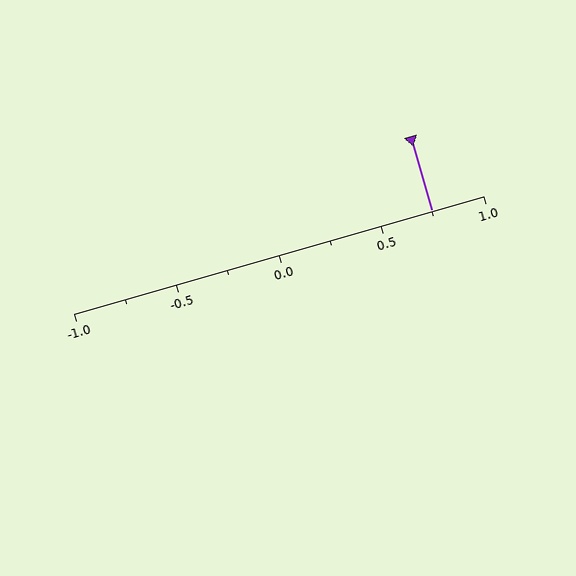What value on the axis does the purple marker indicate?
The marker indicates approximately 0.75.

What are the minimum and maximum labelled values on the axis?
The axis runs from -1.0 to 1.0.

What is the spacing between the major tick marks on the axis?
The major ticks are spaced 0.5 apart.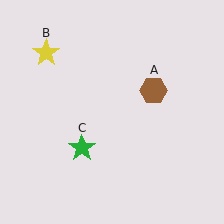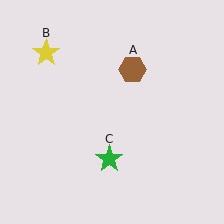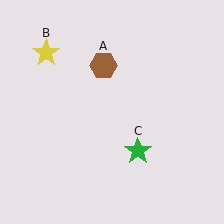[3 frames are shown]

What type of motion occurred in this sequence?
The brown hexagon (object A), green star (object C) rotated counterclockwise around the center of the scene.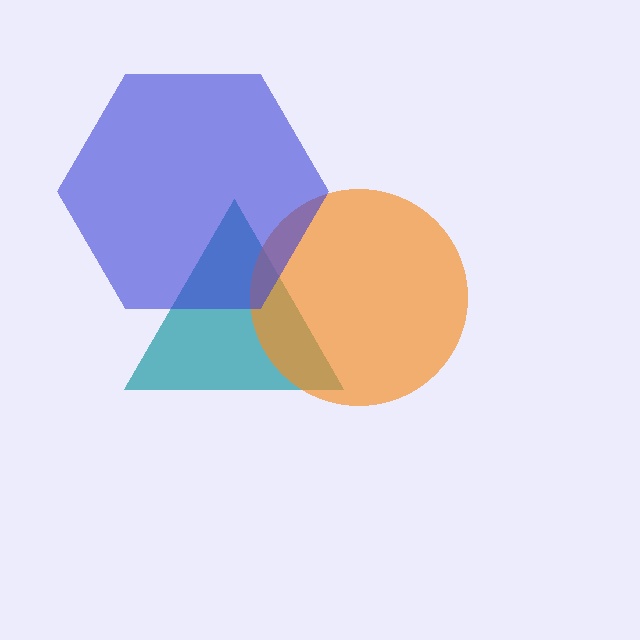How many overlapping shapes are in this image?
There are 3 overlapping shapes in the image.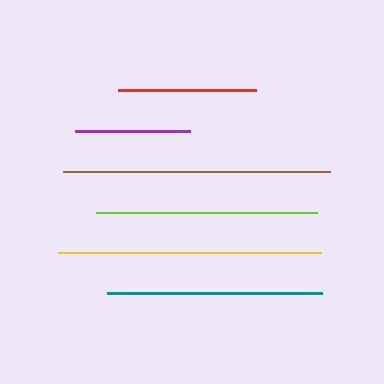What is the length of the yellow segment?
The yellow segment is approximately 262 pixels long.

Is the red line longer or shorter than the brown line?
The brown line is longer than the red line.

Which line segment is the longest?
The brown line is the longest at approximately 268 pixels.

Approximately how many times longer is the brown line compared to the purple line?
The brown line is approximately 2.3 times the length of the purple line.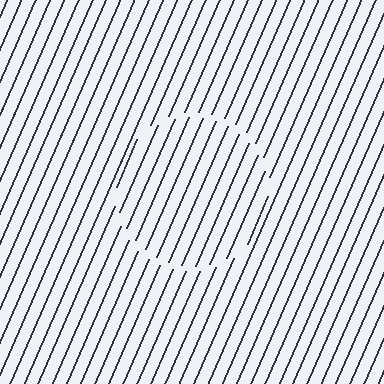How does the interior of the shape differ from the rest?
The interior of the shape contains the same grating, shifted by half a period — the contour is defined by the phase discontinuity where line-ends from the inner and outer gratings abut.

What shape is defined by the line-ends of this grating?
An illusory circle. The interior of the shape contains the same grating, shifted by half a period — the contour is defined by the phase discontinuity where line-ends from the inner and outer gratings abut.